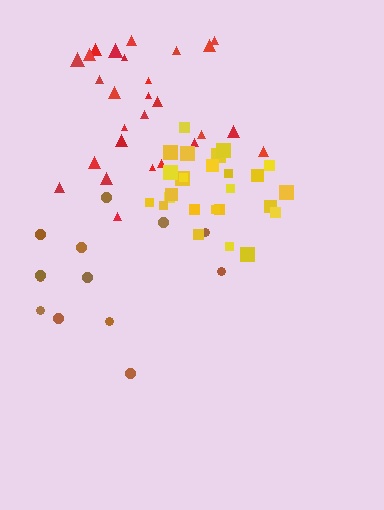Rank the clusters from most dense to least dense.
yellow, red, brown.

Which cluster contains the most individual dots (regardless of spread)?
Red (27).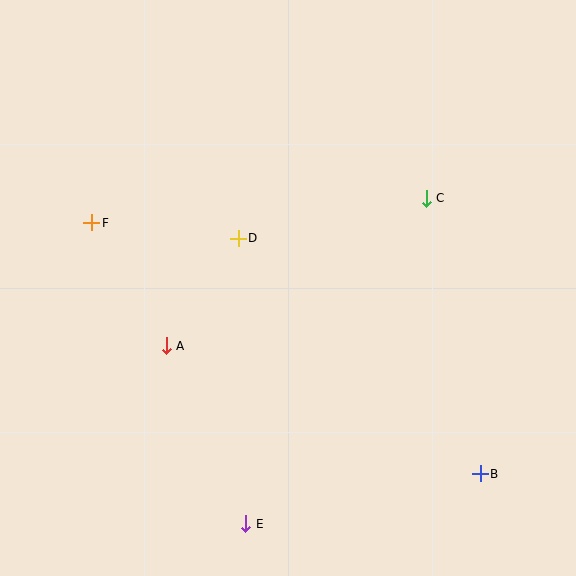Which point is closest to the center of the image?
Point D at (238, 238) is closest to the center.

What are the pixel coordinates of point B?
Point B is at (480, 474).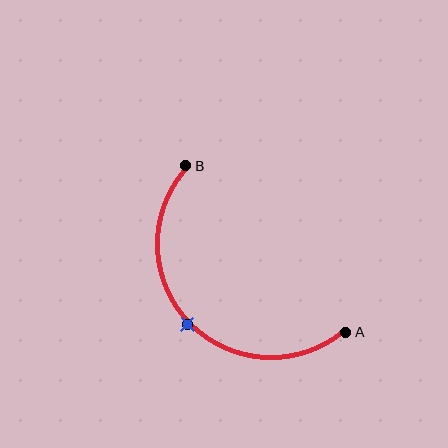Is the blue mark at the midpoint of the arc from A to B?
Yes. The blue mark lies on the arc at equal arc-length from both A and B — it is the arc midpoint.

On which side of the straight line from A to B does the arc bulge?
The arc bulges below and to the left of the straight line connecting A and B.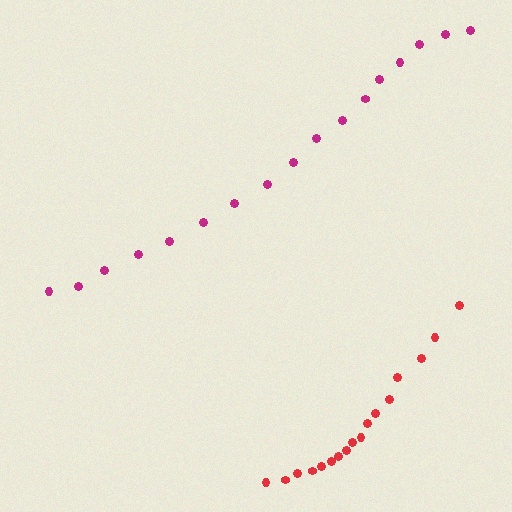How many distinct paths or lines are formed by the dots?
There are 2 distinct paths.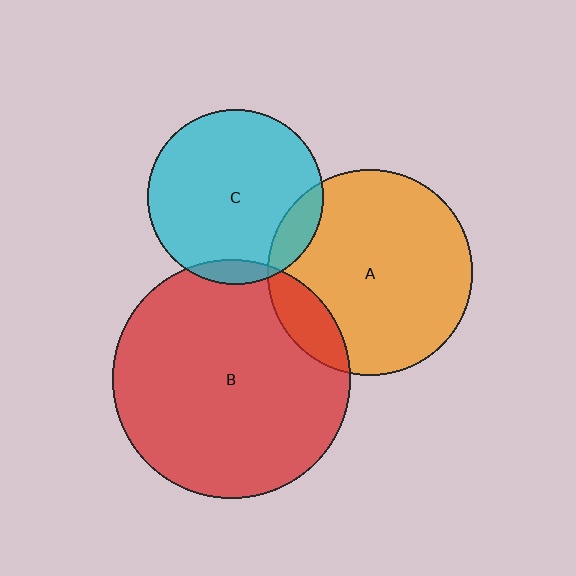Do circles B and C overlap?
Yes.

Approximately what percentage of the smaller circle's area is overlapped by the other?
Approximately 5%.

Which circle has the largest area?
Circle B (red).